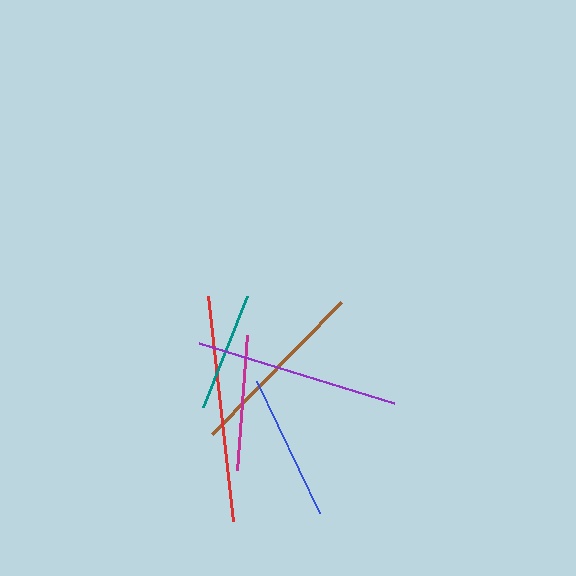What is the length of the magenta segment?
The magenta segment is approximately 135 pixels long.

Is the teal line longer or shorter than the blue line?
The blue line is longer than the teal line.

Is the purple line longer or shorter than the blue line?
The purple line is longer than the blue line.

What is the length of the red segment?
The red segment is approximately 227 pixels long.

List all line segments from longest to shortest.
From longest to shortest: red, purple, brown, blue, magenta, teal.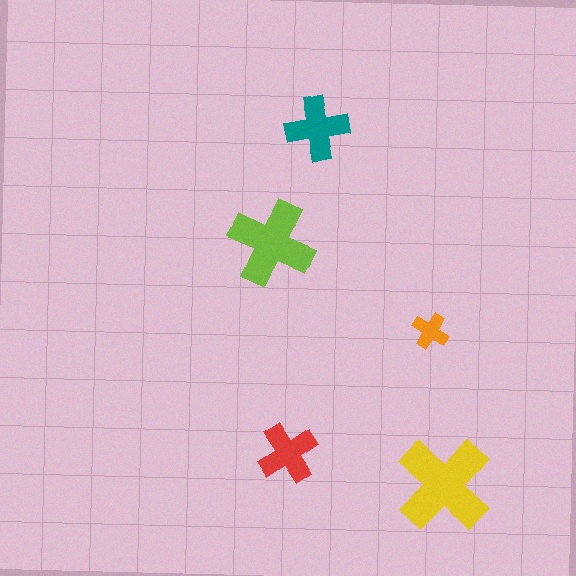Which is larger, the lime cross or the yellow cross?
The yellow one.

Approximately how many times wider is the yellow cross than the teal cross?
About 1.5 times wider.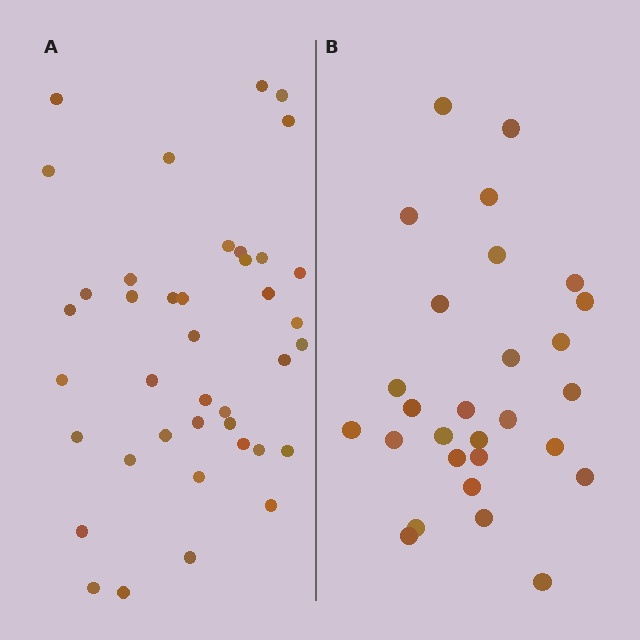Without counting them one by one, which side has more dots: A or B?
Region A (the left region) has more dots.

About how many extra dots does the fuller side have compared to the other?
Region A has roughly 12 or so more dots than region B.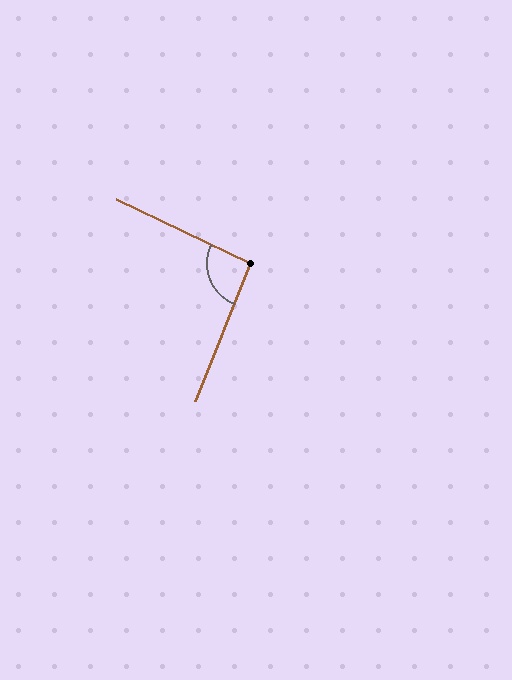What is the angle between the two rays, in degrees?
Approximately 94 degrees.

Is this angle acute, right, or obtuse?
It is approximately a right angle.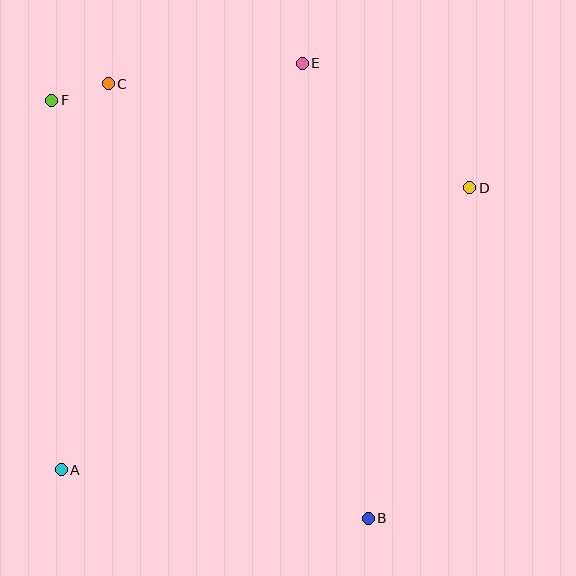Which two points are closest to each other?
Points C and F are closest to each other.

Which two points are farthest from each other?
Points B and F are farthest from each other.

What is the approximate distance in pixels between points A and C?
The distance between A and C is approximately 389 pixels.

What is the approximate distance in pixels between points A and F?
The distance between A and F is approximately 370 pixels.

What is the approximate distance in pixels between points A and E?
The distance between A and E is approximately 473 pixels.